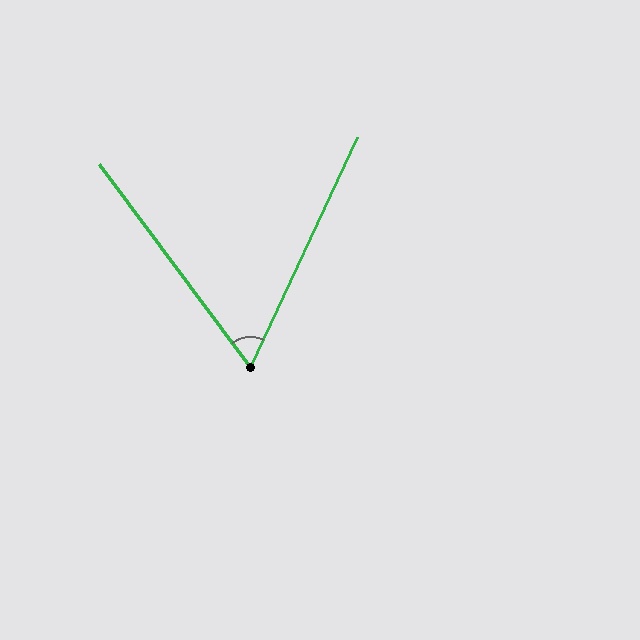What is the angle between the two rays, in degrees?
Approximately 61 degrees.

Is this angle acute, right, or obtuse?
It is acute.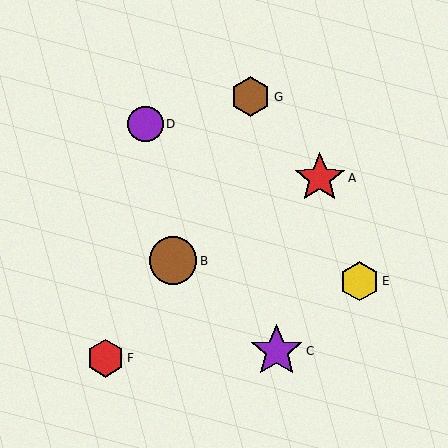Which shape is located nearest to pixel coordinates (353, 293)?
The yellow hexagon (labeled E) at (359, 281) is nearest to that location.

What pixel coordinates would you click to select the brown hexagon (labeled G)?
Click at (251, 97) to select the brown hexagon G.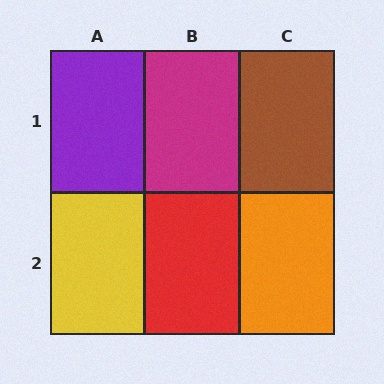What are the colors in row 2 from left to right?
Yellow, red, orange.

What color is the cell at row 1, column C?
Brown.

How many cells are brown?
1 cell is brown.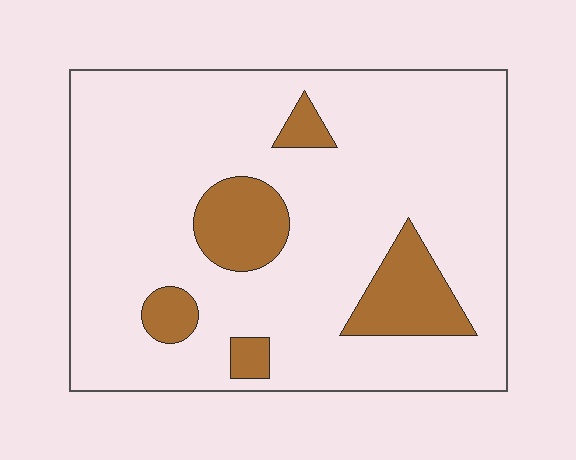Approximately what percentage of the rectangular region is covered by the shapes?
Approximately 15%.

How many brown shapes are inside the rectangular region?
5.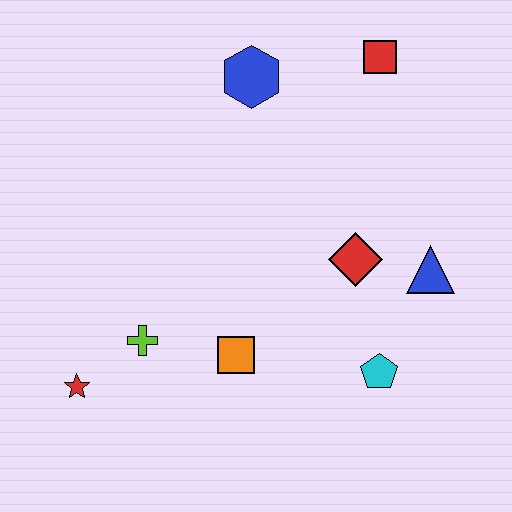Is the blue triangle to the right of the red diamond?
Yes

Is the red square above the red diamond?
Yes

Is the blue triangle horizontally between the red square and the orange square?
No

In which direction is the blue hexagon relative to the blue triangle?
The blue hexagon is above the blue triangle.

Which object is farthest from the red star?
The red square is farthest from the red star.